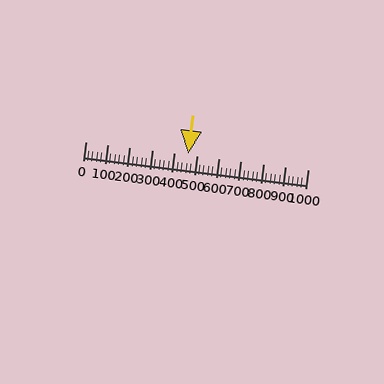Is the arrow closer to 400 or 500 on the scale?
The arrow is closer to 500.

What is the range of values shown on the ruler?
The ruler shows values from 0 to 1000.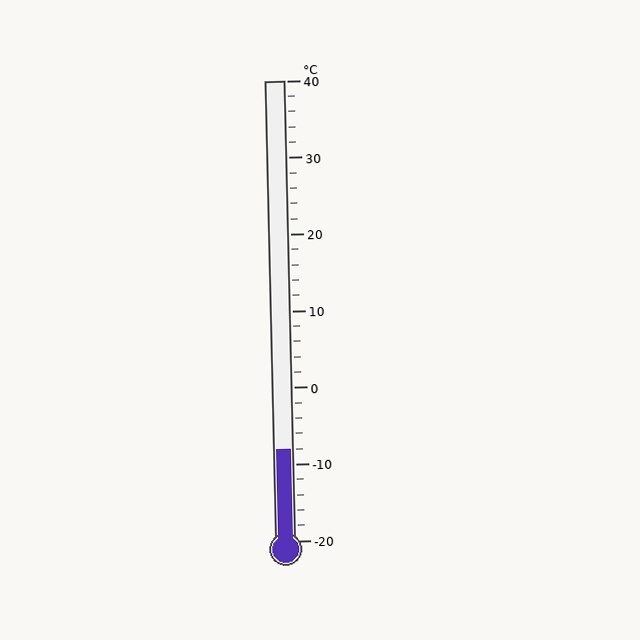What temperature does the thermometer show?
The thermometer shows approximately -8°C.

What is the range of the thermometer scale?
The thermometer scale ranges from -20°C to 40°C.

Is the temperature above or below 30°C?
The temperature is below 30°C.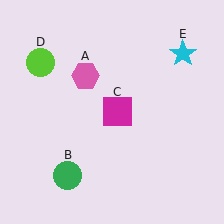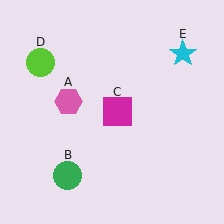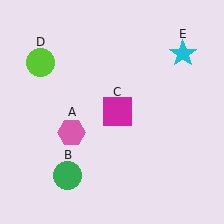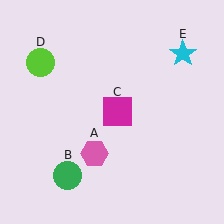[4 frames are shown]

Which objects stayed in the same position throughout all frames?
Green circle (object B) and magenta square (object C) and lime circle (object D) and cyan star (object E) remained stationary.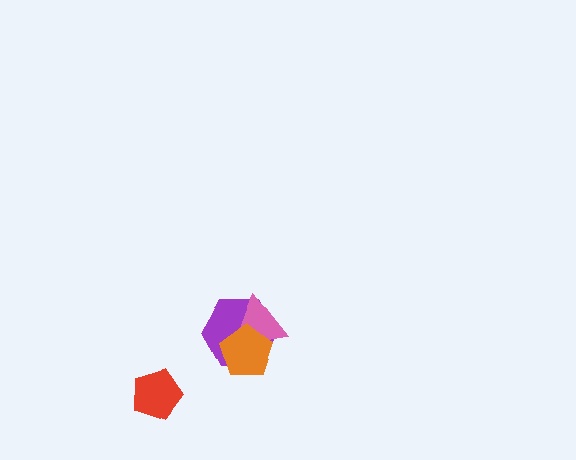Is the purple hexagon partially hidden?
Yes, it is partially covered by another shape.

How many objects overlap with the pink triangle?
2 objects overlap with the pink triangle.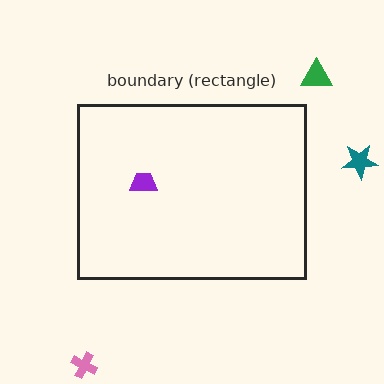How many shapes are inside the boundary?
1 inside, 3 outside.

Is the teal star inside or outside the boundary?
Outside.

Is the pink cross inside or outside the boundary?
Outside.